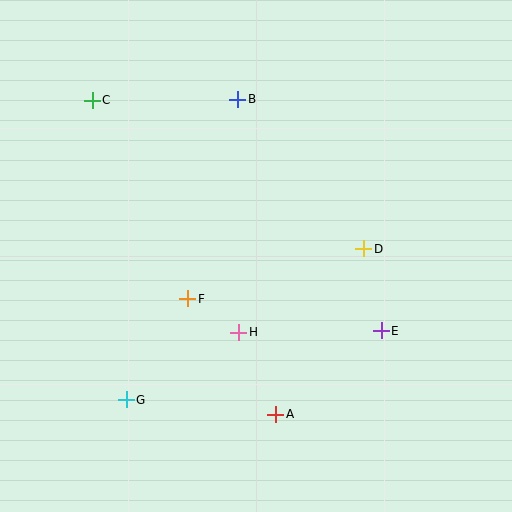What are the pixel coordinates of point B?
Point B is at (238, 99).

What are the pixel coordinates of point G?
Point G is at (126, 400).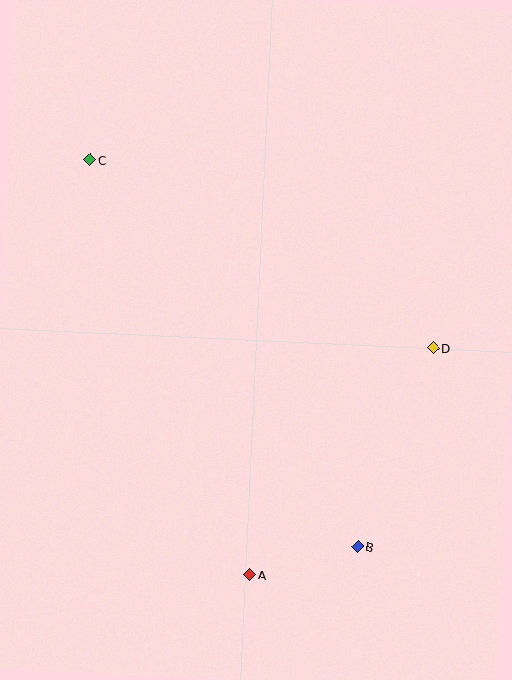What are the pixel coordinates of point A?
Point A is at (250, 574).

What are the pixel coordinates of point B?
Point B is at (358, 547).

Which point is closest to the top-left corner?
Point C is closest to the top-left corner.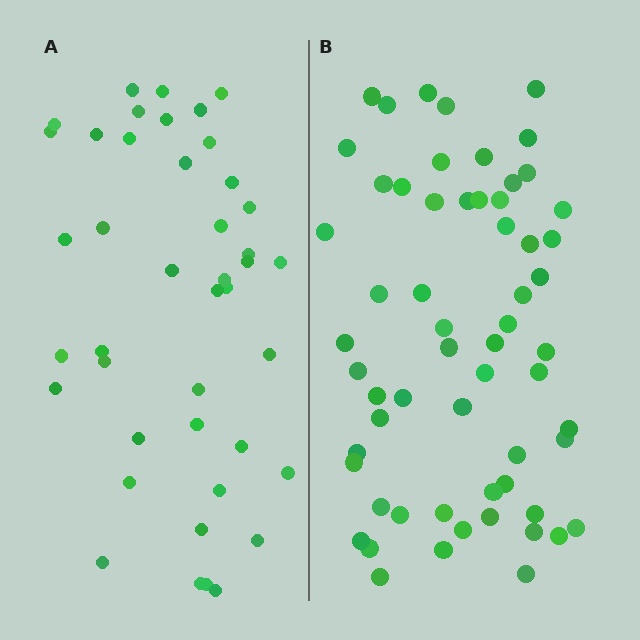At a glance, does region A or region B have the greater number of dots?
Region B (the right region) has more dots.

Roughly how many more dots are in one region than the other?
Region B has approximately 20 more dots than region A.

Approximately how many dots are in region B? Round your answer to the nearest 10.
About 60 dots.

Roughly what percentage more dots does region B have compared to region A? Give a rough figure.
About 45% more.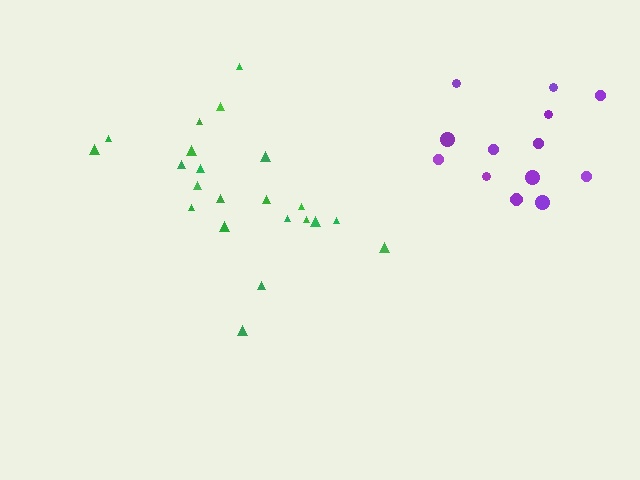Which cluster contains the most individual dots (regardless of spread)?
Green (22).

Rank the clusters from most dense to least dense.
green, purple.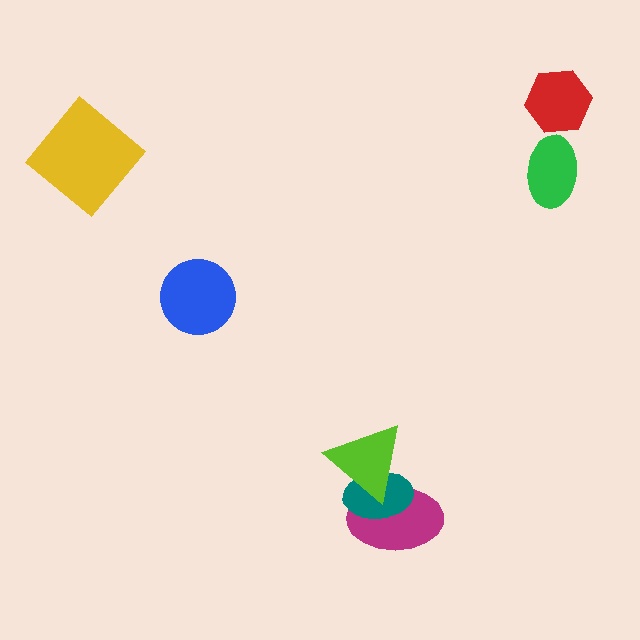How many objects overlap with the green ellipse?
0 objects overlap with the green ellipse.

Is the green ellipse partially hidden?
No, no other shape covers it.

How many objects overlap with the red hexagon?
0 objects overlap with the red hexagon.